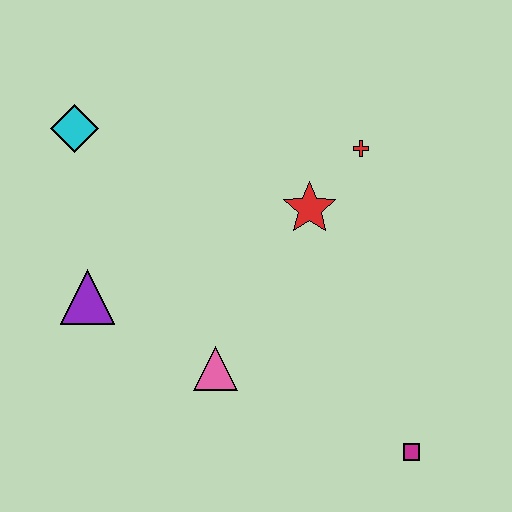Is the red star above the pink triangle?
Yes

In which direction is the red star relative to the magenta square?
The red star is above the magenta square.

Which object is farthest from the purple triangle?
The magenta square is farthest from the purple triangle.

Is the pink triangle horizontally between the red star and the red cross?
No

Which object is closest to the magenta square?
The pink triangle is closest to the magenta square.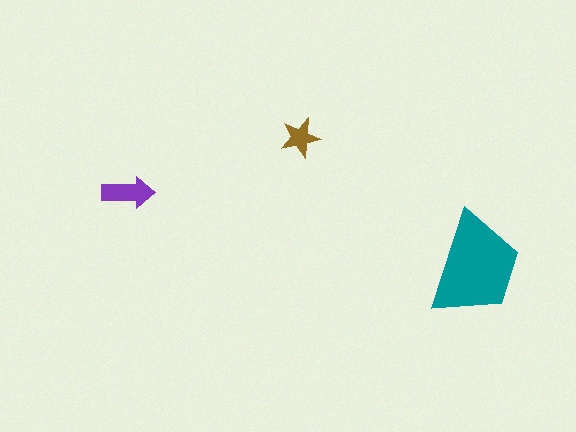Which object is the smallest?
The brown star.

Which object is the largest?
The teal trapezoid.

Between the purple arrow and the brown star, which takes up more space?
The purple arrow.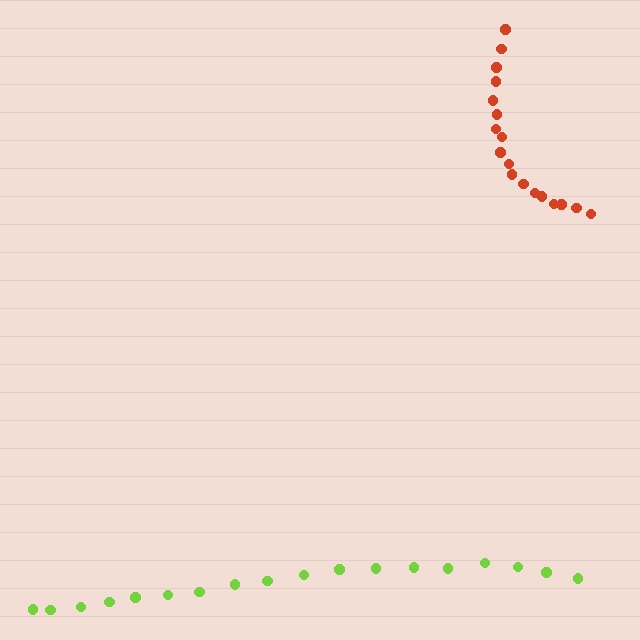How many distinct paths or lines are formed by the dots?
There are 2 distinct paths.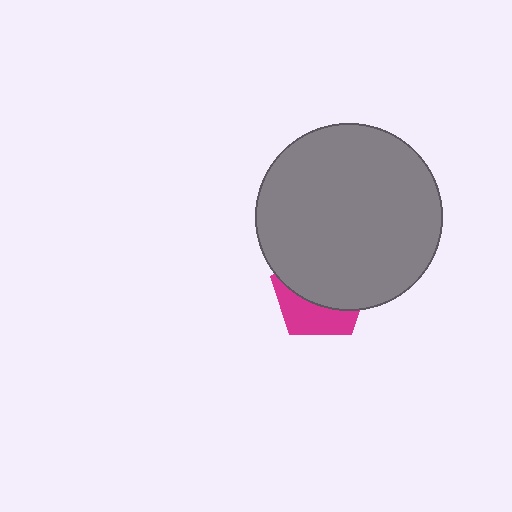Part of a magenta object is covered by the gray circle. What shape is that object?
It is a pentagon.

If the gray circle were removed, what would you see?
You would see the complete magenta pentagon.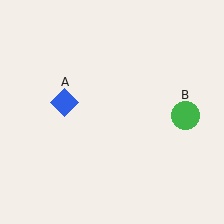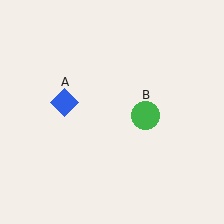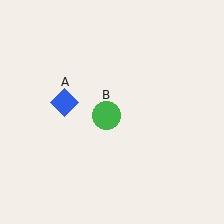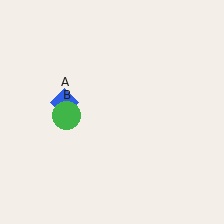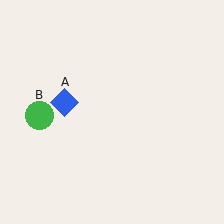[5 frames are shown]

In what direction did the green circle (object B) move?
The green circle (object B) moved left.